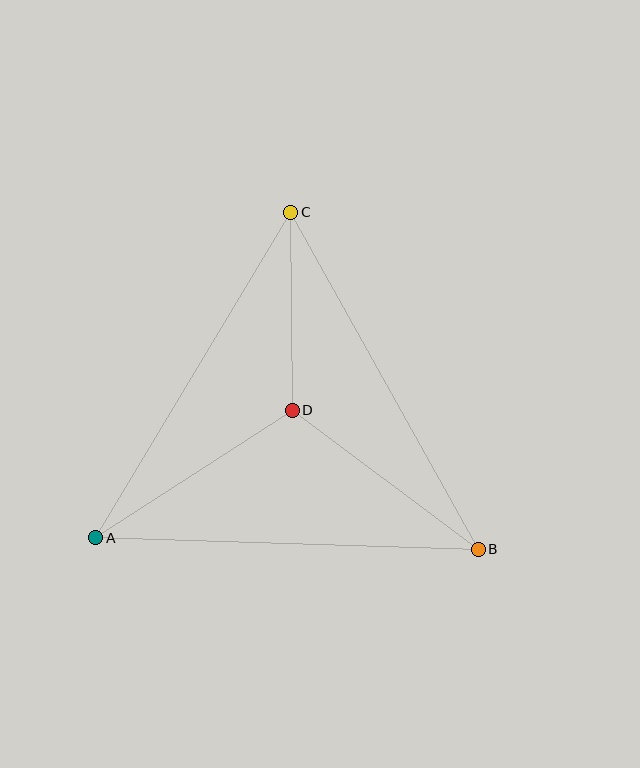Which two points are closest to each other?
Points C and D are closest to each other.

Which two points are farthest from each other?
Points B and C are farthest from each other.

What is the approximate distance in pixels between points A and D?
The distance between A and D is approximately 234 pixels.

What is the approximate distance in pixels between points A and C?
The distance between A and C is approximately 379 pixels.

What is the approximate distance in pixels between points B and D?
The distance between B and D is approximately 232 pixels.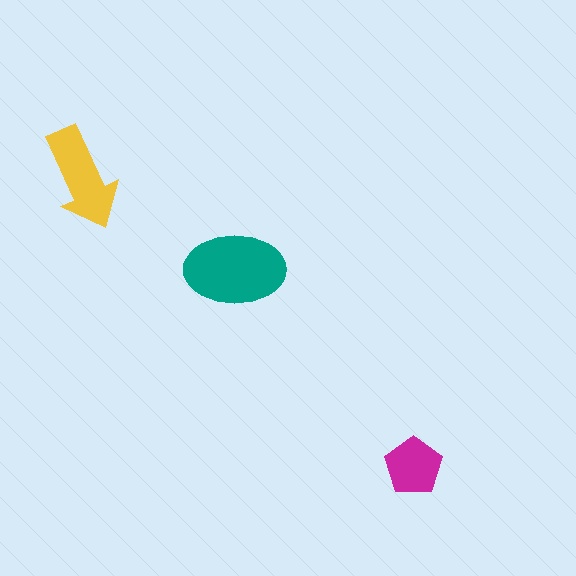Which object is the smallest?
The magenta pentagon.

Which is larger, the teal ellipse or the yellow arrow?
The teal ellipse.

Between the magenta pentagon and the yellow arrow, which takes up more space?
The yellow arrow.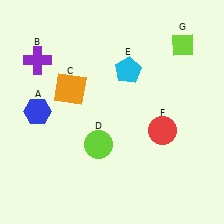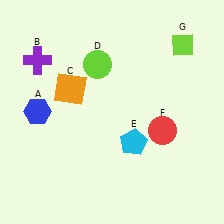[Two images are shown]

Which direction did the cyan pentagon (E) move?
The cyan pentagon (E) moved down.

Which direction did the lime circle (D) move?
The lime circle (D) moved up.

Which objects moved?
The objects that moved are: the lime circle (D), the cyan pentagon (E).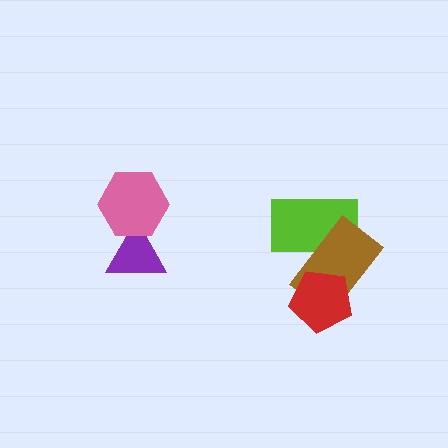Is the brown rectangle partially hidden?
Yes, it is partially covered by another shape.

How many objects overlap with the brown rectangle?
2 objects overlap with the brown rectangle.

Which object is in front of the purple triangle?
The pink hexagon is in front of the purple triangle.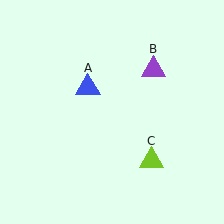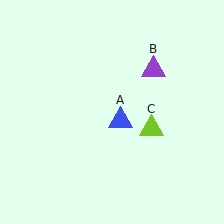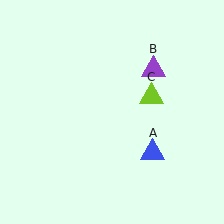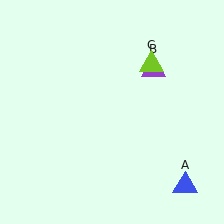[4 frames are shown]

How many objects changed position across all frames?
2 objects changed position: blue triangle (object A), lime triangle (object C).